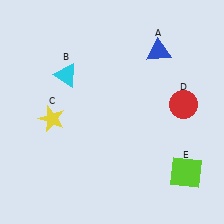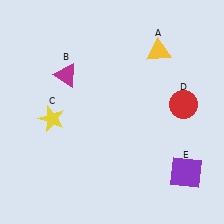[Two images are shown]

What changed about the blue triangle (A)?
In Image 1, A is blue. In Image 2, it changed to yellow.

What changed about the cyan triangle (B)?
In Image 1, B is cyan. In Image 2, it changed to magenta.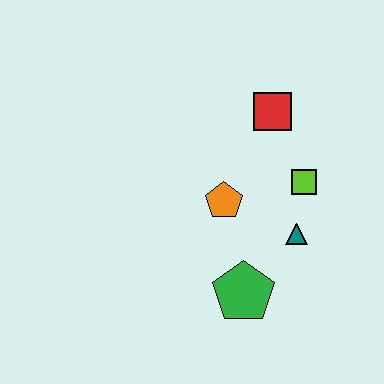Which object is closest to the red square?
The lime square is closest to the red square.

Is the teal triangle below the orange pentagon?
Yes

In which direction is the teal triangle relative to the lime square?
The teal triangle is below the lime square.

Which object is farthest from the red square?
The green pentagon is farthest from the red square.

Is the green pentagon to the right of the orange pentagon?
Yes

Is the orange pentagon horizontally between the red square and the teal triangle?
No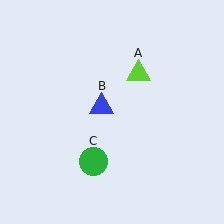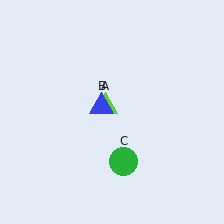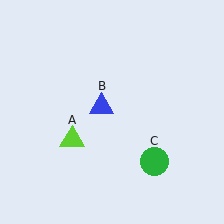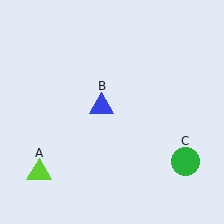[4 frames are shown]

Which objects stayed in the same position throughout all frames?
Blue triangle (object B) remained stationary.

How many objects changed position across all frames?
2 objects changed position: lime triangle (object A), green circle (object C).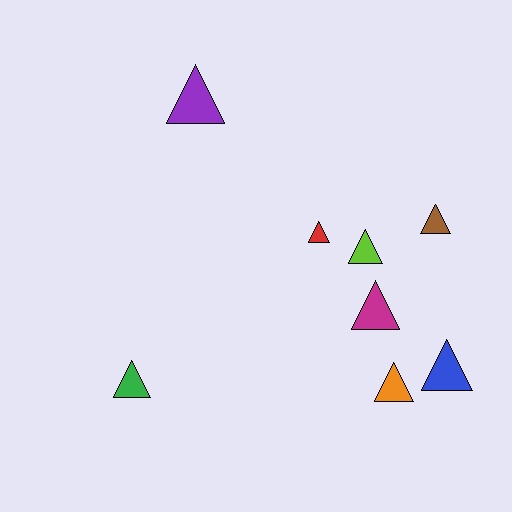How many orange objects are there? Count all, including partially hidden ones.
There is 1 orange object.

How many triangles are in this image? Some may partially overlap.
There are 8 triangles.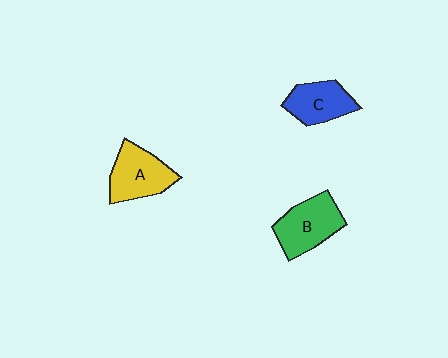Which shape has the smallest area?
Shape C (blue).